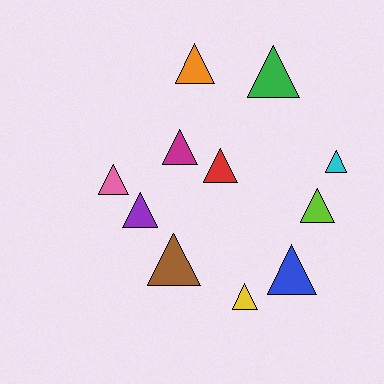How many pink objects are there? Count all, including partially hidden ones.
There is 1 pink object.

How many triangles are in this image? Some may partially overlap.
There are 11 triangles.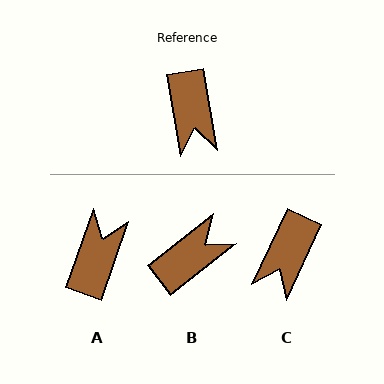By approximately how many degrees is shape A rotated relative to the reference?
Approximately 151 degrees counter-clockwise.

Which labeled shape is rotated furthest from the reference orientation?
A, about 151 degrees away.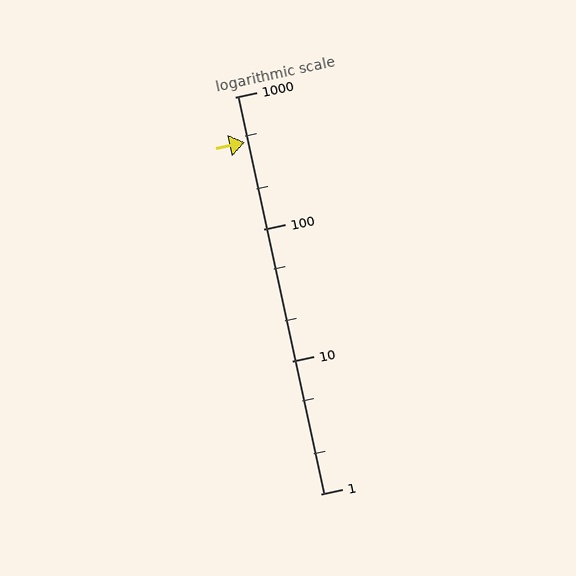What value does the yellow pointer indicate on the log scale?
The pointer indicates approximately 450.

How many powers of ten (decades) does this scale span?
The scale spans 3 decades, from 1 to 1000.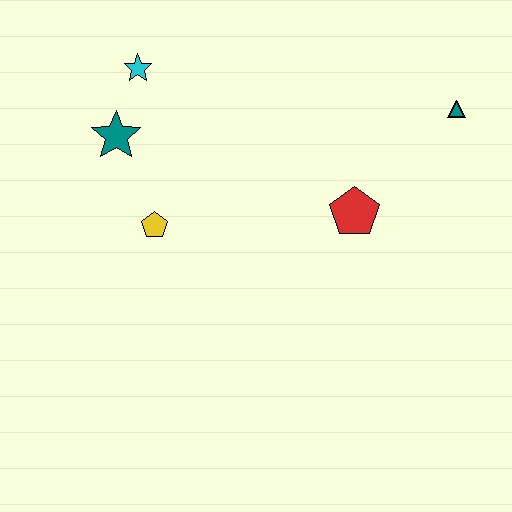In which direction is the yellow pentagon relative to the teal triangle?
The yellow pentagon is to the left of the teal triangle.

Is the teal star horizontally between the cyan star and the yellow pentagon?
No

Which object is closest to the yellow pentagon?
The teal star is closest to the yellow pentagon.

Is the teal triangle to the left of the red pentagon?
No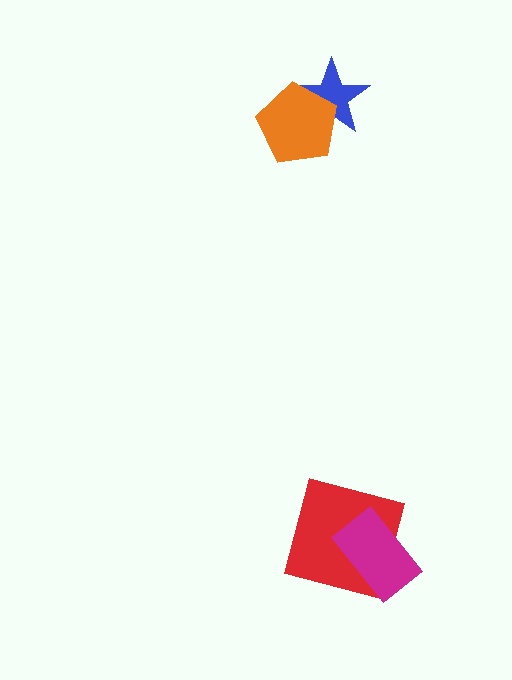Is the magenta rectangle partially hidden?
No, no other shape covers it.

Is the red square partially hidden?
Yes, it is partially covered by another shape.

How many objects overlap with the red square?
1 object overlaps with the red square.